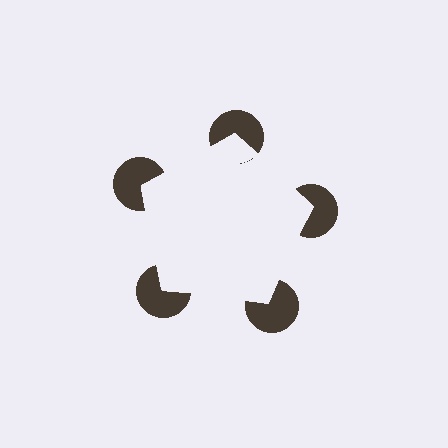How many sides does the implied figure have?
5 sides.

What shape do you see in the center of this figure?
An illusory pentagon — its edges are inferred from the aligned wedge cuts in the pac-man discs, not physically drawn.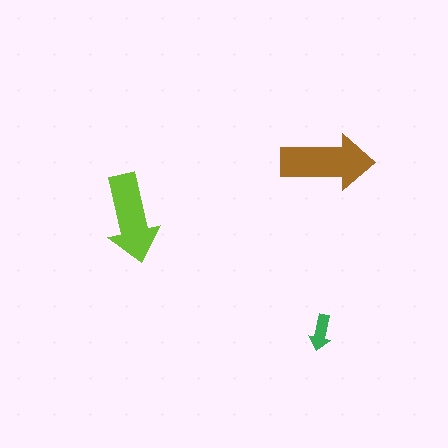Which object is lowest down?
The green arrow is bottommost.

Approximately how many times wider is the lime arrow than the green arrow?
About 2.5 times wider.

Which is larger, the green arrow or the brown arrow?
The brown one.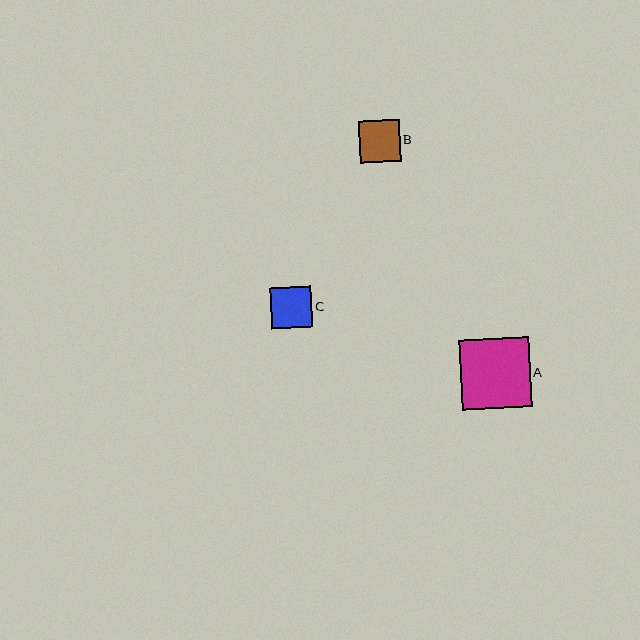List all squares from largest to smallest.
From largest to smallest: A, B, C.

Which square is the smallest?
Square C is the smallest with a size of approximately 41 pixels.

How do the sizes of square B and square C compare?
Square B and square C are approximately the same size.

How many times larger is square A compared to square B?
Square A is approximately 1.7 times the size of square B.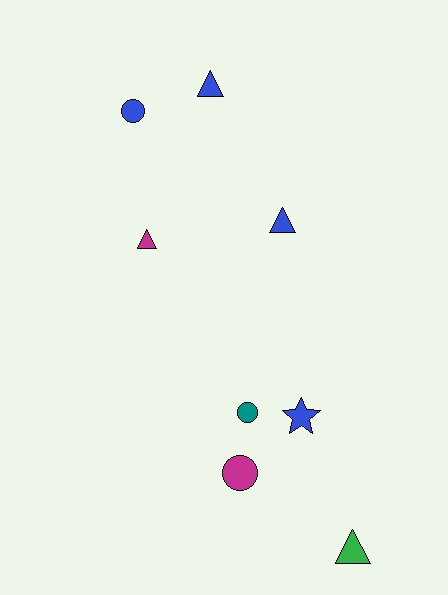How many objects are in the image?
There are 8 objects.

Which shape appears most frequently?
Triangle, with 4 objects.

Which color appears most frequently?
Blue, with 4 objects.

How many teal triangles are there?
There are no teal triangles.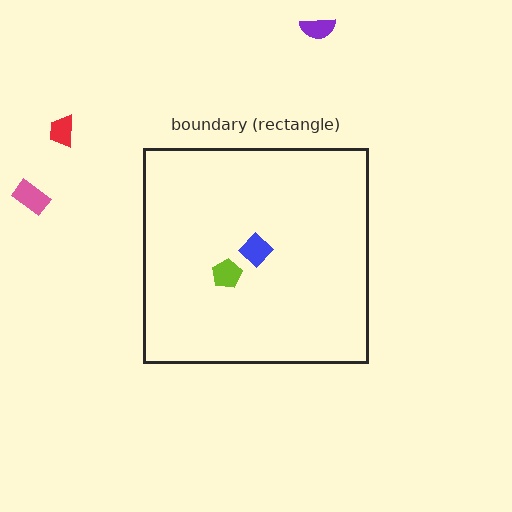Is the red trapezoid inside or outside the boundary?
Outside.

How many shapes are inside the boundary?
2 inside, 3 outside.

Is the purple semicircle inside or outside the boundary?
Outside.